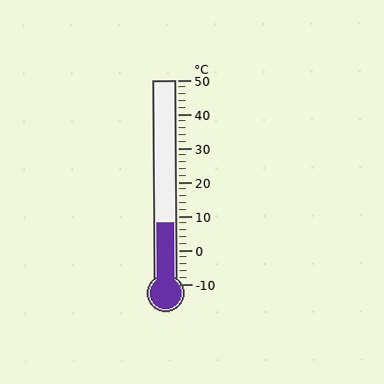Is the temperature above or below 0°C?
The temperature is above 0°C.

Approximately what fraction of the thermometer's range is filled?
The thermometer is filled to approximately 30% of its range.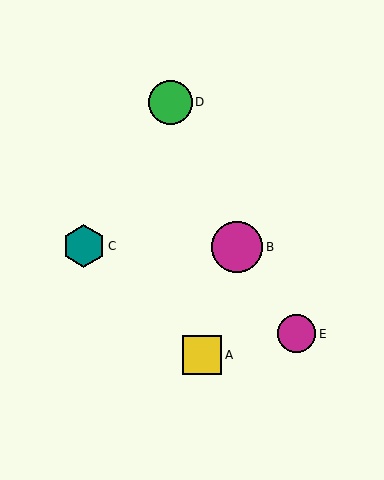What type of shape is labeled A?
Shape A is a yellow square.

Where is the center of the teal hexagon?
The center of the teal hexagon is at (84, 246).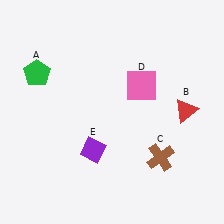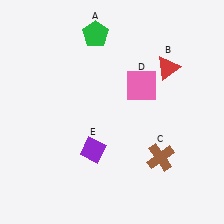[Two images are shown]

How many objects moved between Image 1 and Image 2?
2 objects moved between the two images.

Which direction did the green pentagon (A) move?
The green pentagon (A) moved right.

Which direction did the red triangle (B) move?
The red triangle (B) moved up.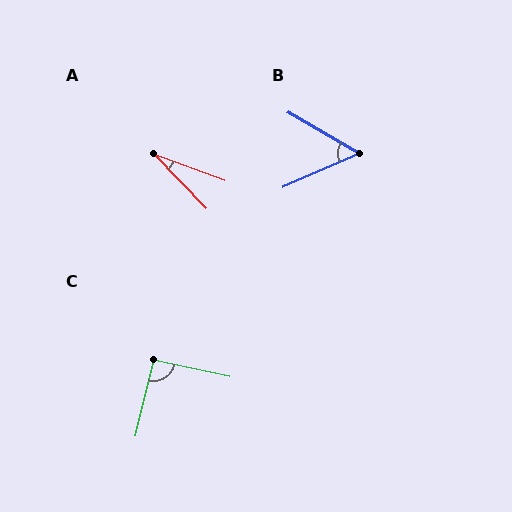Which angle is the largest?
C, at approximately 92 degrees.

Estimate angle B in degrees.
Approximately 54 degrees.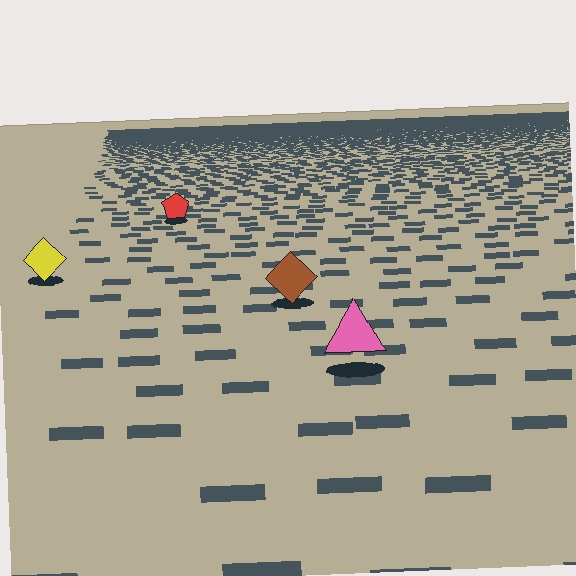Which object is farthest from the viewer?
The red pentagon is farthest from the viewer. It appears smaller and the ground texture around it is denser.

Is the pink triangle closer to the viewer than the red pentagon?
Yes. The pink triangle is closer — you can tell from the texture gradient: the ground texture is coarser near it.